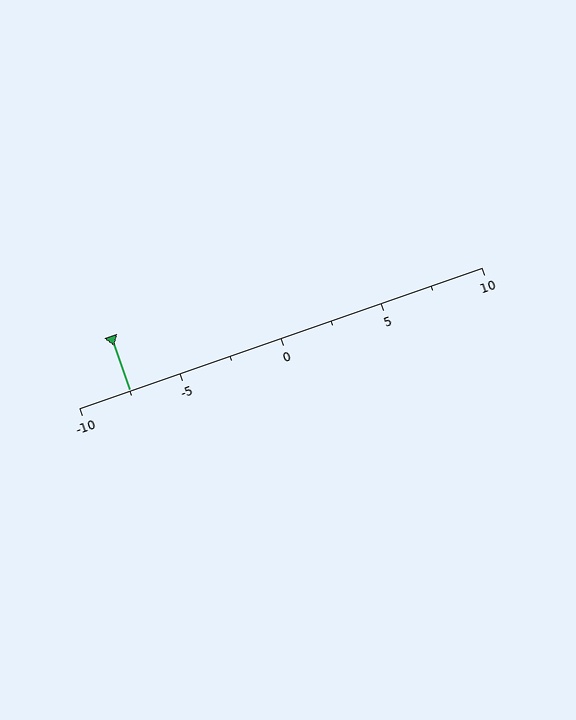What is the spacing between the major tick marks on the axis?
The major ticks are spaced 5 apart.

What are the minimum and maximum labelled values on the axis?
The axis runs from -10 to 10.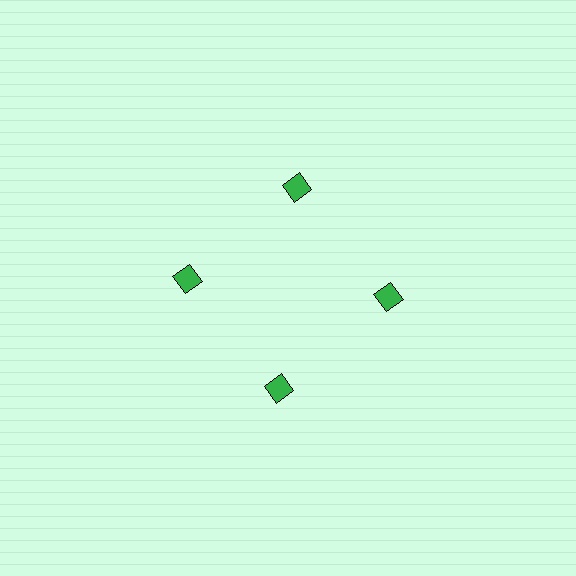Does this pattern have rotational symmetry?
Yes, this pattern has 4-fold rotational symmetry. It looks the same after rotating 90 degrees around the center.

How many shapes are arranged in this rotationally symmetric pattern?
There are 4 shapes, arranged in 4 groups of 1.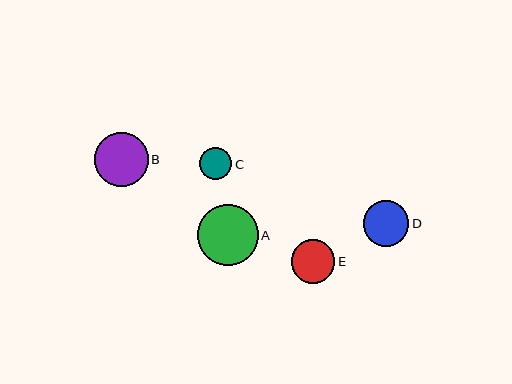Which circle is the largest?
Circle A is the largest with a size of approximately 61 pixels.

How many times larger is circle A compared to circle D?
Circle A is approximately 1.3 times the size of circle D.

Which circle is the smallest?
Circle C is the smallest with a size of approximately 33 pixels.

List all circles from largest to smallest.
From largest to smallest: A, B, D, E, C.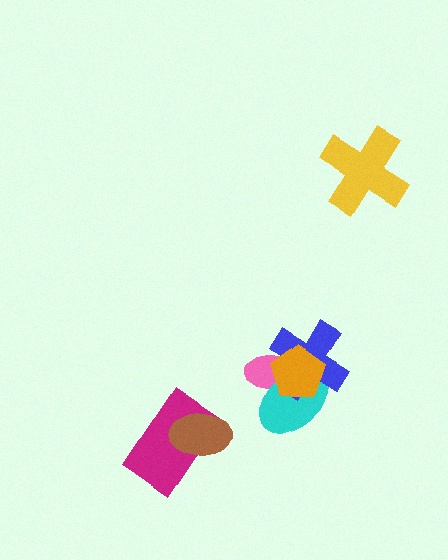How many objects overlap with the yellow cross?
0 objects overlap with the yellow cross.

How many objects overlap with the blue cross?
3 objects overlap with the blue cross.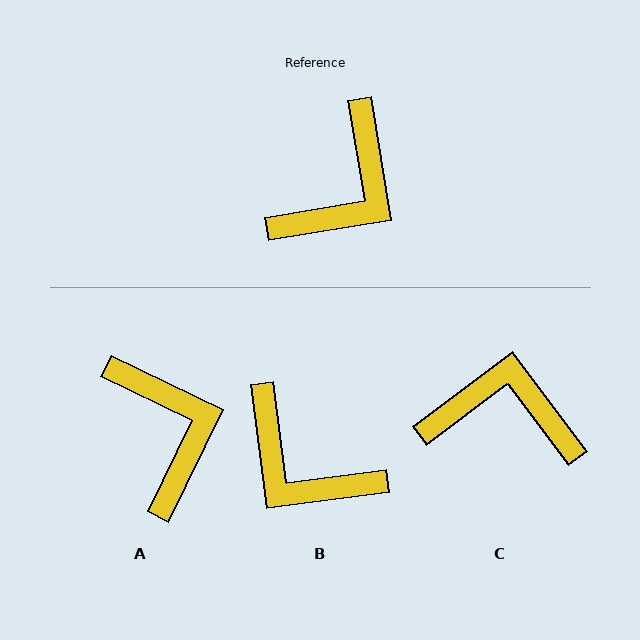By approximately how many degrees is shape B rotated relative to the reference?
Approximately 92 degrees clockwise.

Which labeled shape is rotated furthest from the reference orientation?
C, about 117 degrees away.